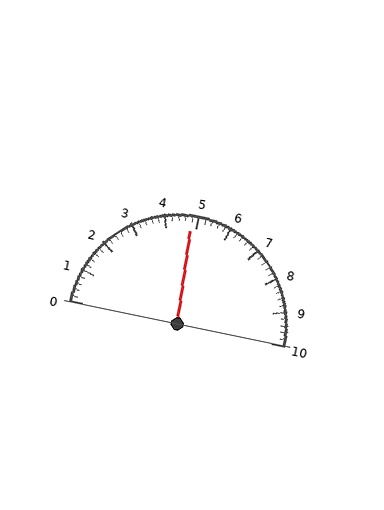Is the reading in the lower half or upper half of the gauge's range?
The reading is in the lower half of the range (0 to 10).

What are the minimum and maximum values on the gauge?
The gauge ranges from 0 to 10.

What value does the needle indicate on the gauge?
The needle indicates approximately 4.8.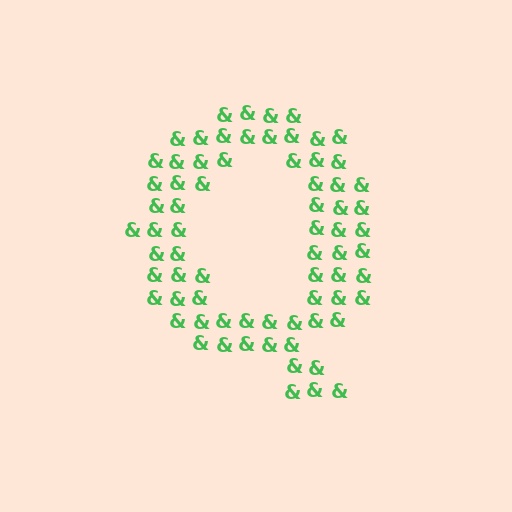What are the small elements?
The small elements are ampersands.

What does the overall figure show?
The overall figure shows the letter Q.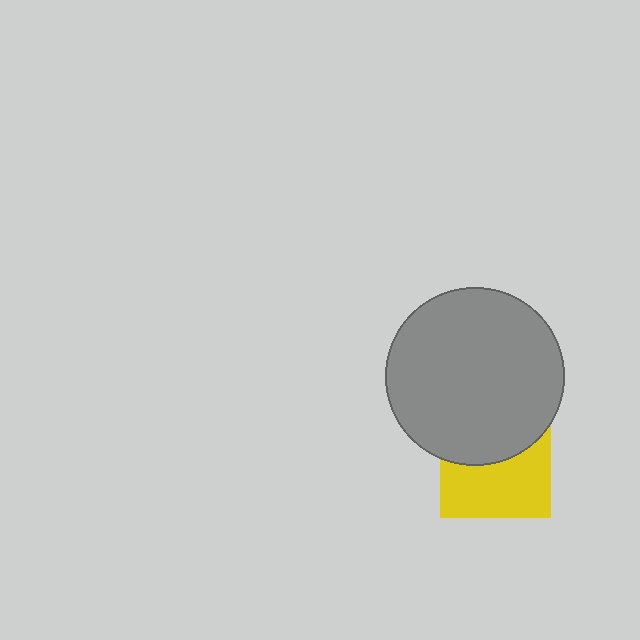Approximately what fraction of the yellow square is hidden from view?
Roughly 45% of the yellow square is hidden behind the gray circle.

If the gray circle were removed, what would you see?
You would see the complete yellow square.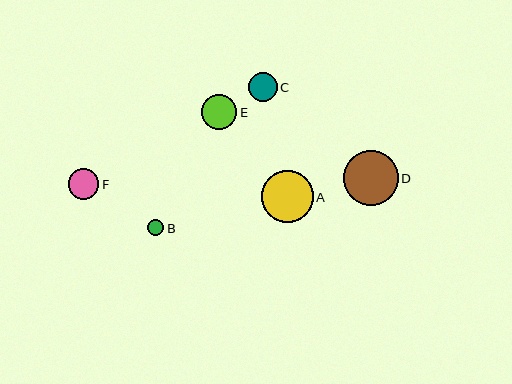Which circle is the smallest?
Circle B is the smallest with a size of approximately 16 pixels.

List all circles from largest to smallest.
From largest to smallest: D, A, E, F, C, B.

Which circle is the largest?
Circle D is the largest with a size of approximately 55 pixels.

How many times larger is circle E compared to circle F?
Circle E is approximately 1.2 times the size of circle F.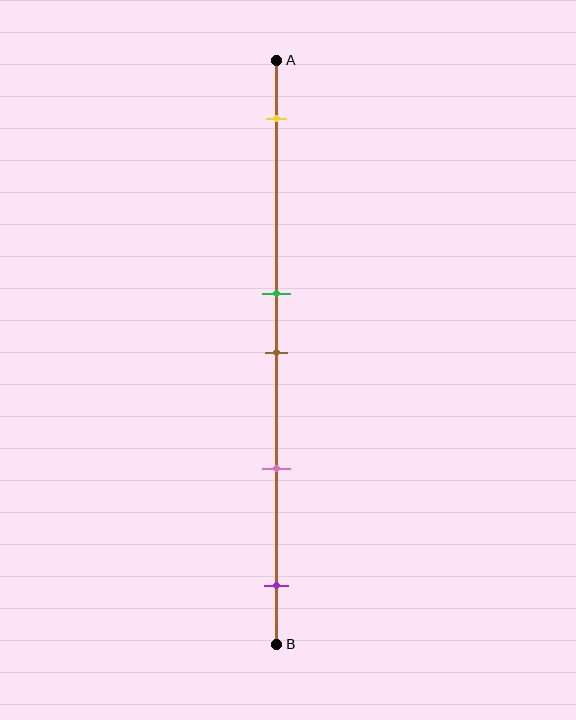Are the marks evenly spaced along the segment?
No, the marks are not evenly spaced.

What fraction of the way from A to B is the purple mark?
The purple mark is approximately 90% (0.9) of the way from A to B.